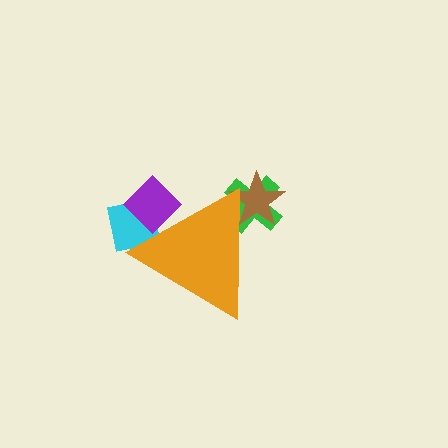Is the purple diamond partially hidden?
Yes, the purple diamond is partially hidden behind the orange triangle.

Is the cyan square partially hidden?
Yes, the cyan square is partially hidden behind the orange triangle.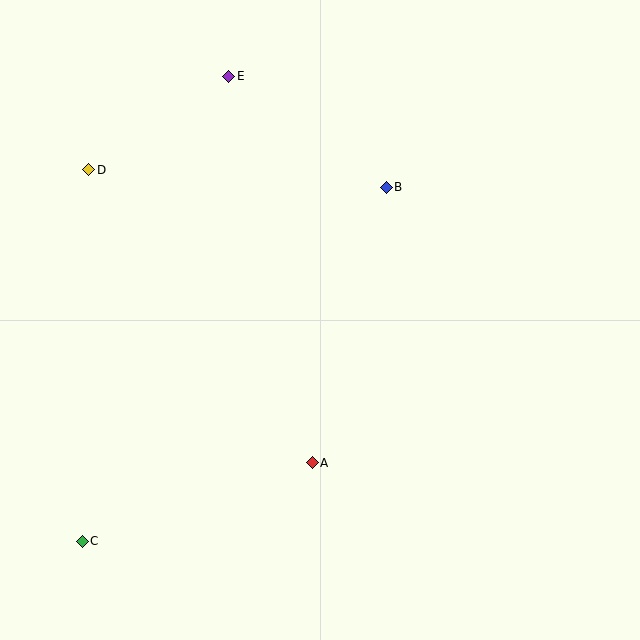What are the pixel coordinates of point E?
Point E is at (229, 76).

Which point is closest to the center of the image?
Point A at (312, 463) is closest to the center.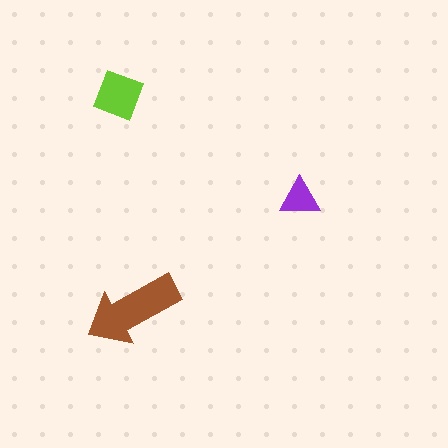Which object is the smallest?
The purple triangle.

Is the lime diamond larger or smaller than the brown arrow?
Smaller.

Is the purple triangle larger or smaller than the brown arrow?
Smaller.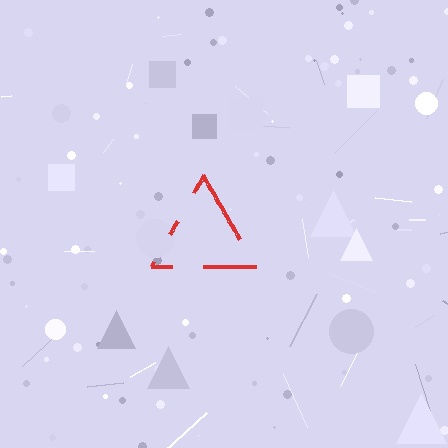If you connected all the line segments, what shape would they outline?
They would outline a triangle.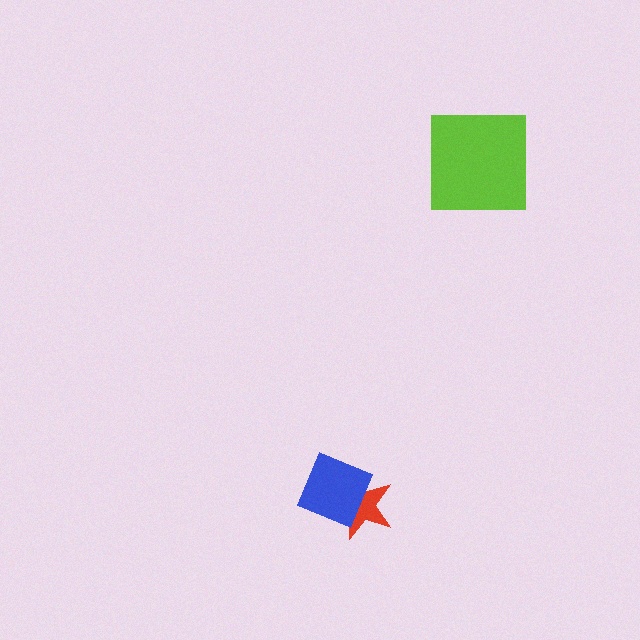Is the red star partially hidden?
Yes, it is partially covered by another shape.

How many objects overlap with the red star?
1 object overlaps with the red star.